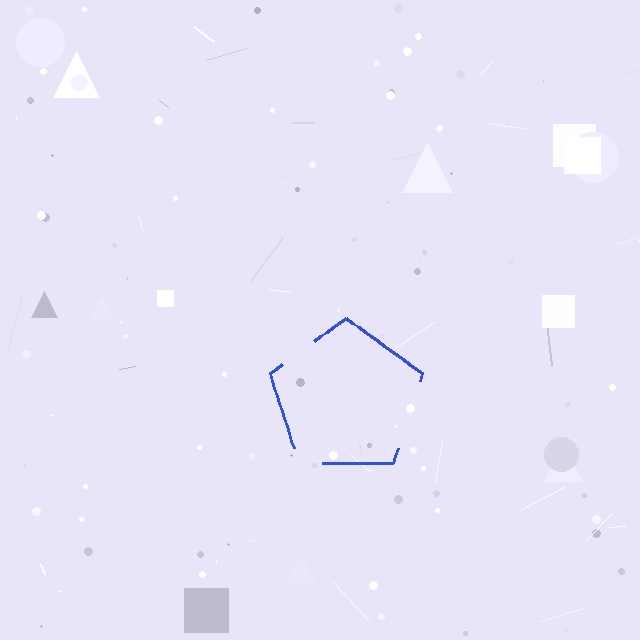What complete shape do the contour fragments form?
The contour fragments form a pentagon.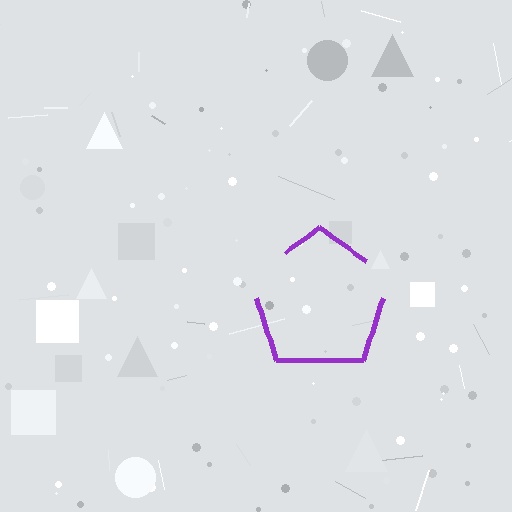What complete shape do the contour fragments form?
The contour fragments form a pentagon.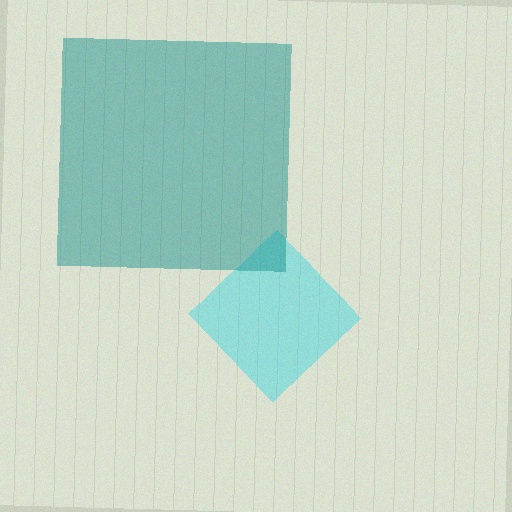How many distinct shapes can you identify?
There are 2 distinct shapes: a cyan diamond, a teal square.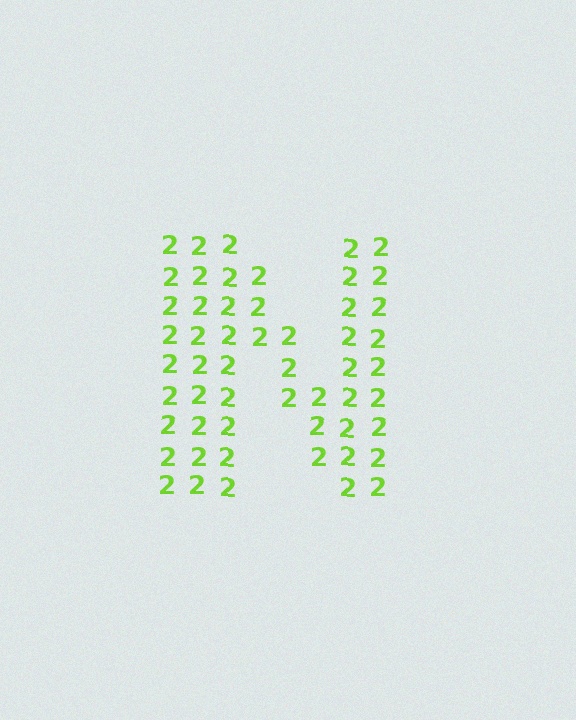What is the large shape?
The large shape is the letter N.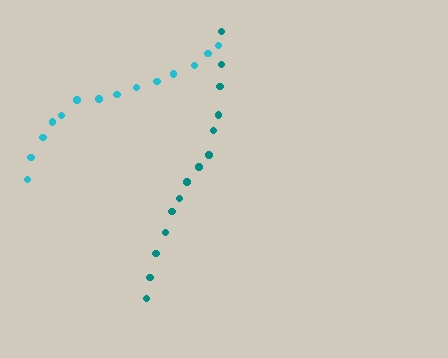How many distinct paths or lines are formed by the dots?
There are 2 distinct paths.